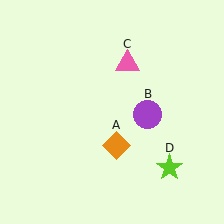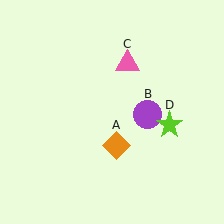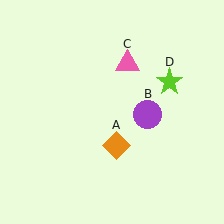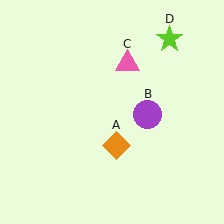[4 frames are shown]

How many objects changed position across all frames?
1 object changed position: lime star (object D).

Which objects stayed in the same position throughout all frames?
Orange diamond (object A) and purple circle (object B) and pink triangle (object C) remained stationary.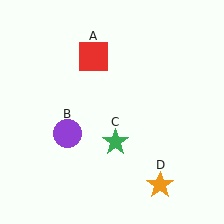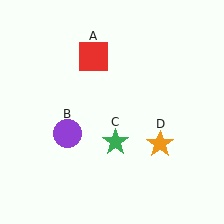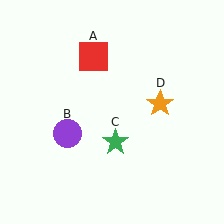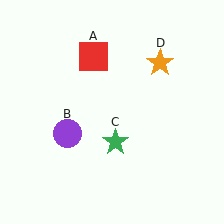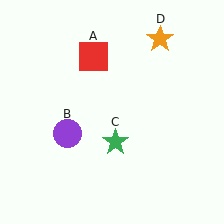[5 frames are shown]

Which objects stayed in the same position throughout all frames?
Red square (object A) and purple circle (object B) and green star (object C) remained stationary.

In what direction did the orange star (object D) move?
The orange star (object D) moved up.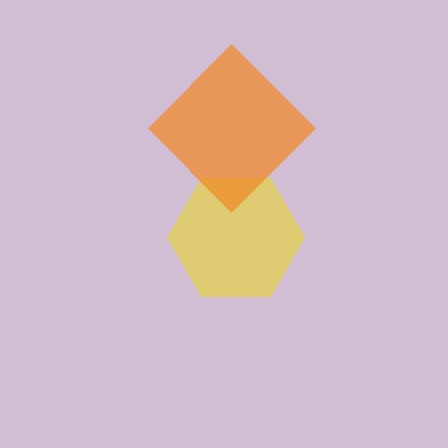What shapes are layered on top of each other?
The layered shapes are: a yellow hexagon, an orange diamond.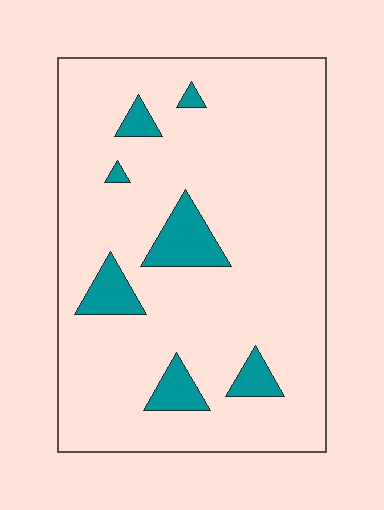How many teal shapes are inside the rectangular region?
7.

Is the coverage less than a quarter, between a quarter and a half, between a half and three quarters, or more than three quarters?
Less than a quarter.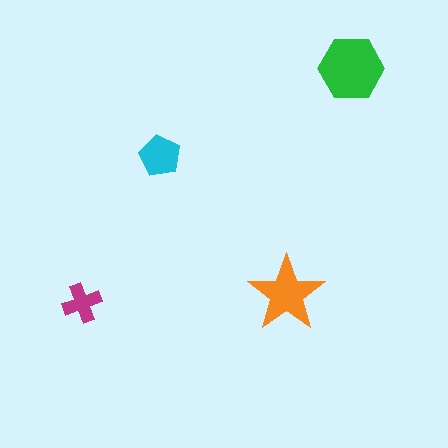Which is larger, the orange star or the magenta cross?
The orange star.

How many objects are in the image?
There are 4 objects in the image.